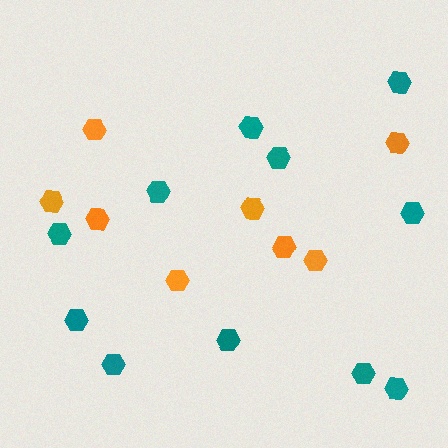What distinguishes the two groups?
There are 2 groups: one group of orange hexagons (8) and one group of teal hexagons (11).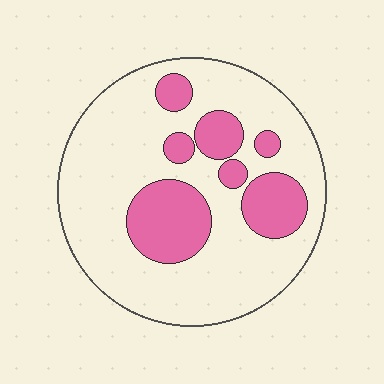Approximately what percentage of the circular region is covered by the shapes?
Approximately 25%.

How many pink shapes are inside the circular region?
7.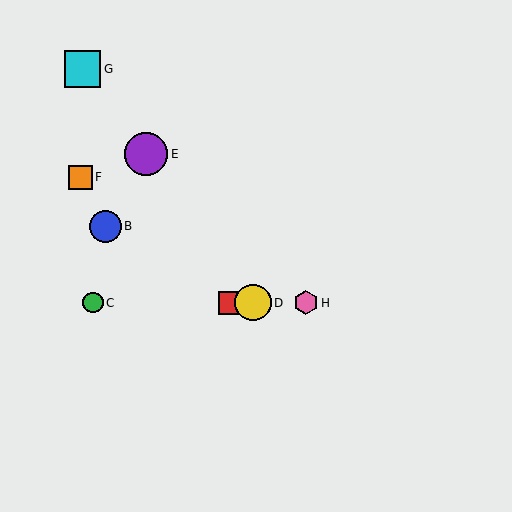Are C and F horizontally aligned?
No, C is at y≈303 and F is at y≈177.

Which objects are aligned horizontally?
Objects A, C, D, H are aligned horizontally.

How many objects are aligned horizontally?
4 objects (A, C, D, H) are aligned horizontally.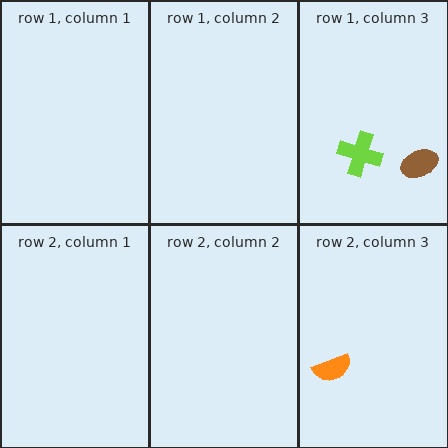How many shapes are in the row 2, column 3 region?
1.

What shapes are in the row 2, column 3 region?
The orange semicircle.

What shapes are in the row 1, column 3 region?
The brown ellipse, the lime cross.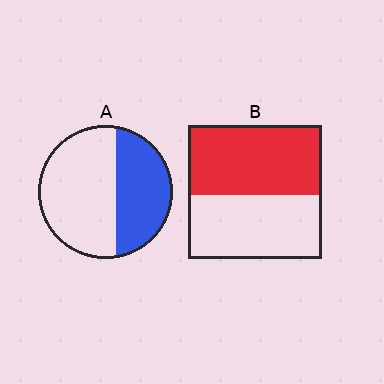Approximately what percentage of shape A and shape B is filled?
A is approximately 40% and B is approximately 50%.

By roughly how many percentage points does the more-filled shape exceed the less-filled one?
By roughly 10 percentage points (B over A).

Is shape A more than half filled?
No.